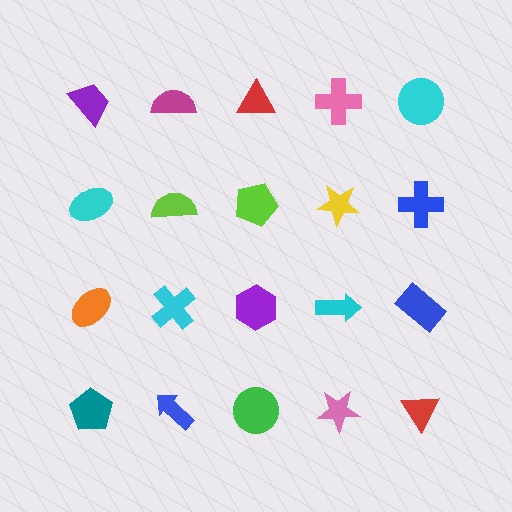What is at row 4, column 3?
A green circle.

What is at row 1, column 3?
A red triangle.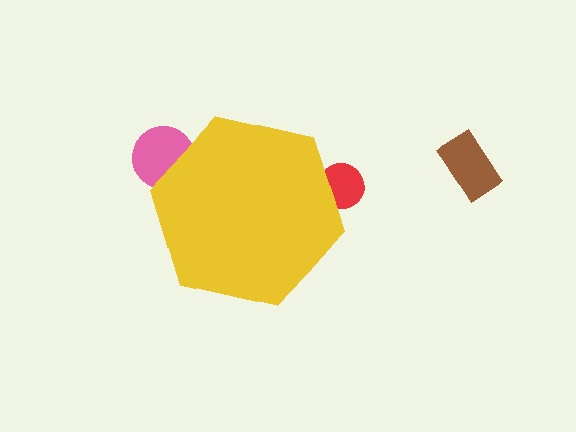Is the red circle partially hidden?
Yes, the red circle is partially hidden behind the yellow hexagon.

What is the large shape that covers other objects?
A yellow hexagon.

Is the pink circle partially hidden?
Yes, the pink circle is partially hidden behind the yellow hexagon.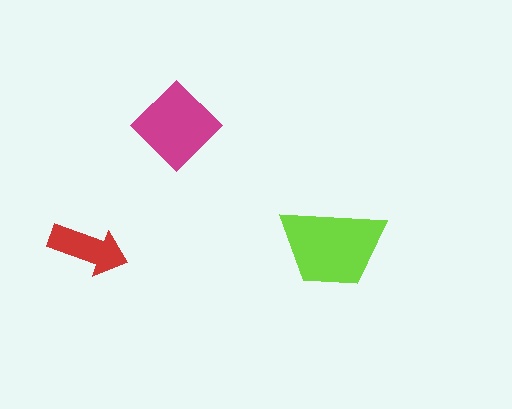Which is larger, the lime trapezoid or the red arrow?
The lime trapezoid.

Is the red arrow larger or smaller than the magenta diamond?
Smaller.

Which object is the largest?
The lime trapezoid.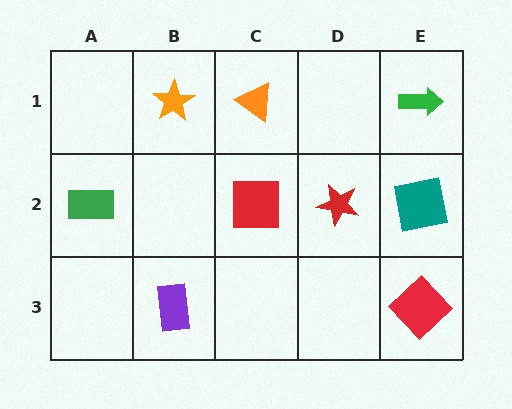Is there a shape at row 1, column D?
No, that cell is empty.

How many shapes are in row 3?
2 shapes.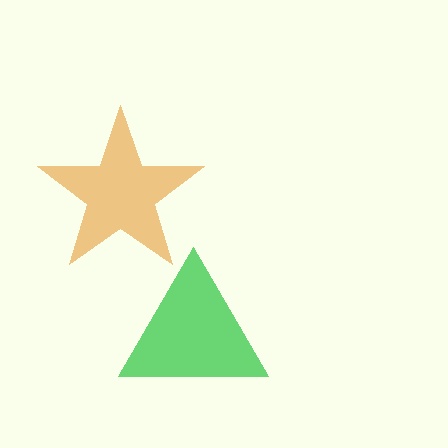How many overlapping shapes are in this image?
There are 2 overlapping shapes in the image.